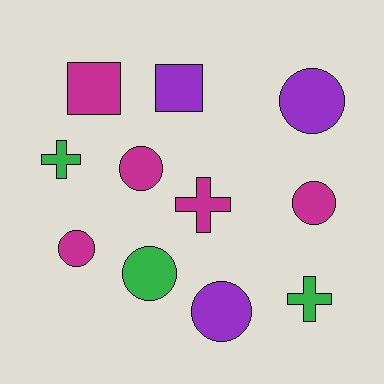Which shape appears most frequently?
Circle, with 6 objects.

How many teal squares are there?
There are no teal squares.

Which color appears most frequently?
Magenta, with 5 objects.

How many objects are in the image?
There are 11 objects.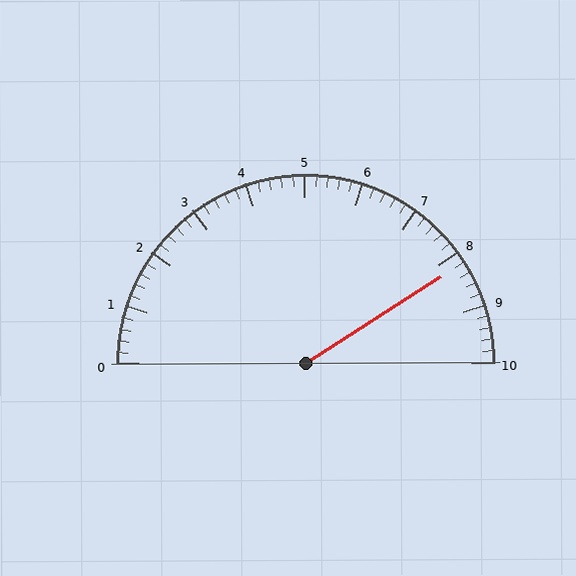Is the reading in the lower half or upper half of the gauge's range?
The reading is in the upper half of the range (0 to 10).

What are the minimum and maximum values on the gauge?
The gauge ranges from 0 to 10.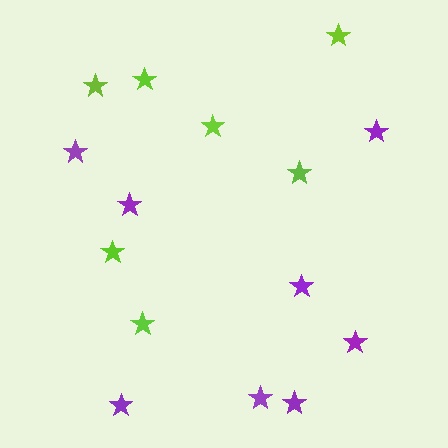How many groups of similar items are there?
There are 2 groups: one group of purple stars (8) and one group of lime stars (7).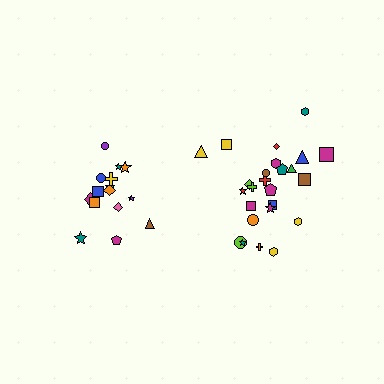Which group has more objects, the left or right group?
The right group.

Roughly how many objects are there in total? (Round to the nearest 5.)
Roughly 40 objects in total.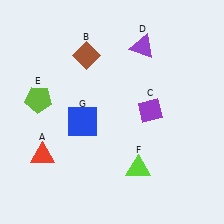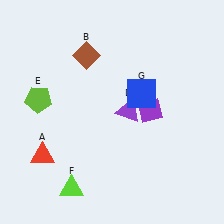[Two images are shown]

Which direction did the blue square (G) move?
The blue square (G) moved right.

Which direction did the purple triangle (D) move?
The purple triangle (D) moved down.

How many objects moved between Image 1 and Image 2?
3 objects moved between the two images.